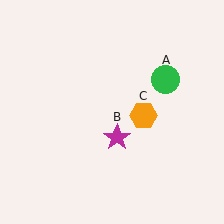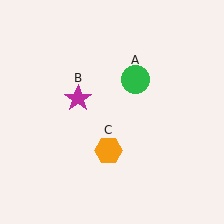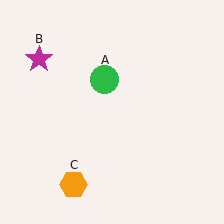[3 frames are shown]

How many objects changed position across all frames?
3 objects changed position: green circle (object A), magenta star (object B), orange hexagon (object C).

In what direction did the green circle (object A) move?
The green circle (object A) moved left.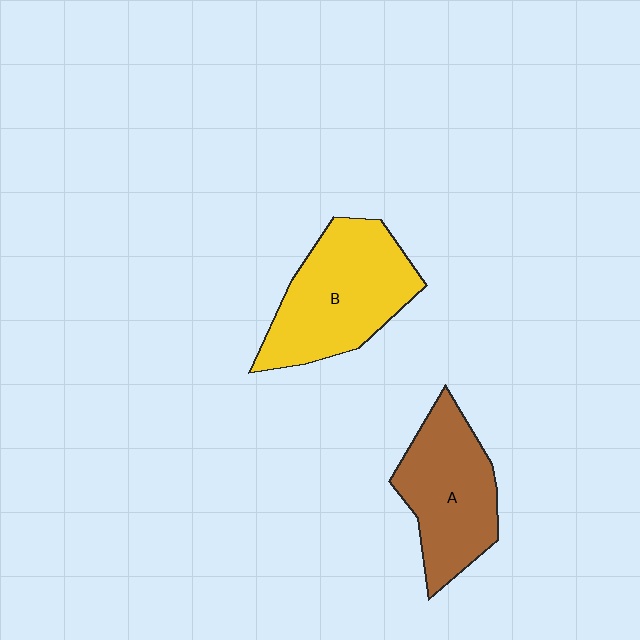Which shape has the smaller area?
Shape A (brown).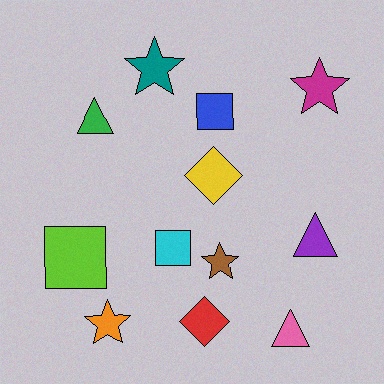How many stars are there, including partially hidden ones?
There are 4 stars.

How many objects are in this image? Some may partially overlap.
There are 12 objects.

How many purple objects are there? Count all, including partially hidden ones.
There is 1 purple object.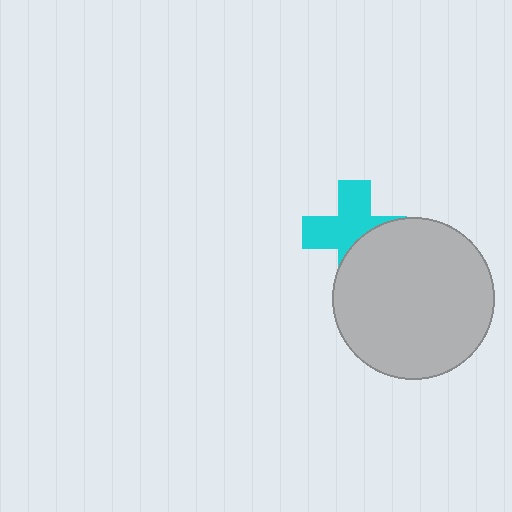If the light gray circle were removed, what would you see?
You would see the complete cyan cross.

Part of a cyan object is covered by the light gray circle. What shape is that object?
It is a cross.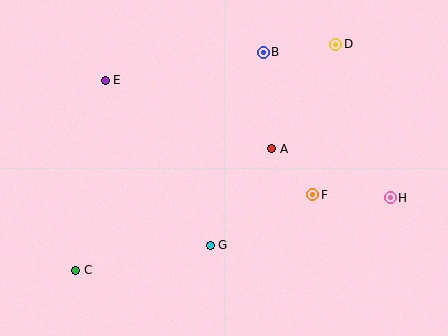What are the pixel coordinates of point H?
Point H is at (390, 198).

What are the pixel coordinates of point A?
Point A is at (272, 149).